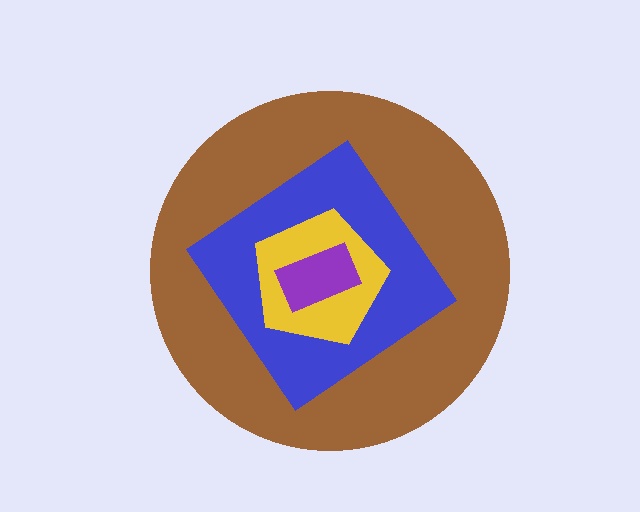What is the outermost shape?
The brown circle.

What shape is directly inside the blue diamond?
The yellow pentagon.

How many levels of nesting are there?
4.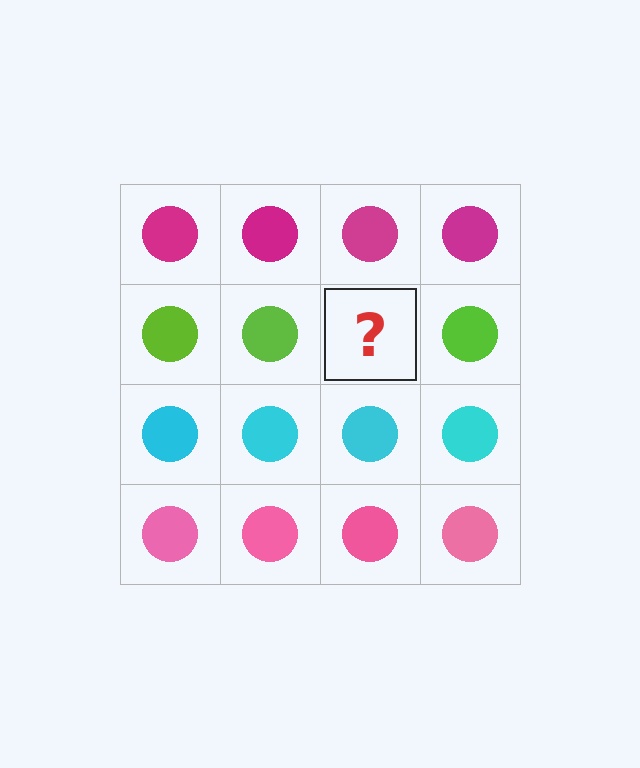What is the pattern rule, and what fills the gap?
The rule is that each row has a consistent color. The gap should be filled with a lime circle.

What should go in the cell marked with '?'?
The missing cell should contain a lime circle.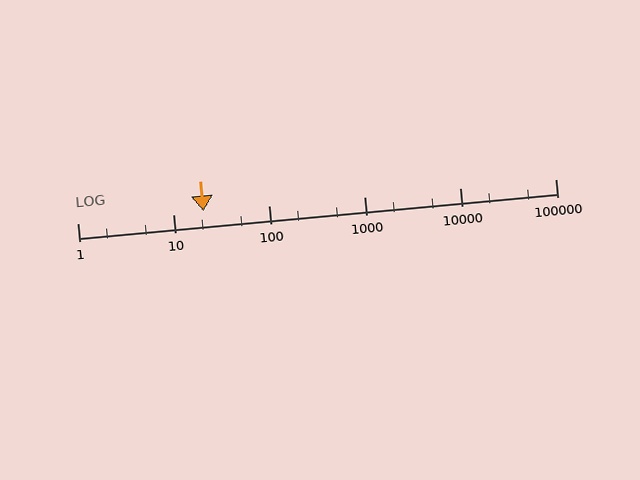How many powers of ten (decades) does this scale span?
The scale spans 5 decades, from 1 to 100000.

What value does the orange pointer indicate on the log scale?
The pointer indicates approximately 21.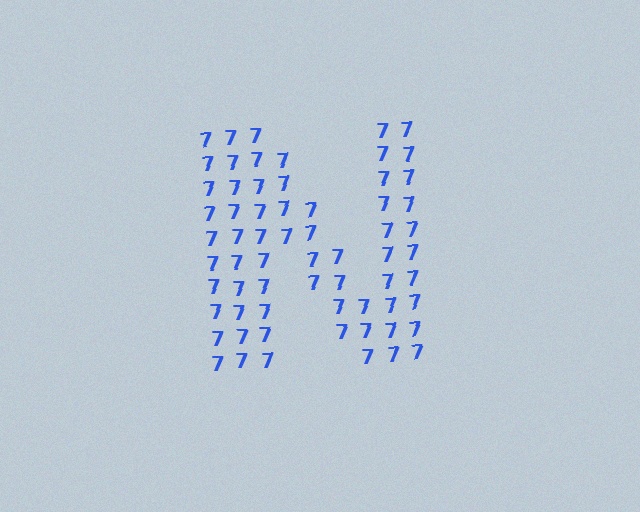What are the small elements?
The small elements are digit 7's.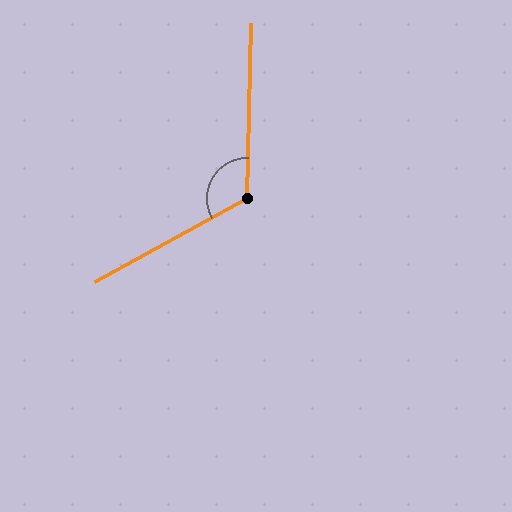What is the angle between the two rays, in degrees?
Approximately 120 degrees.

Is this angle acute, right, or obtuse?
It is obtuse.